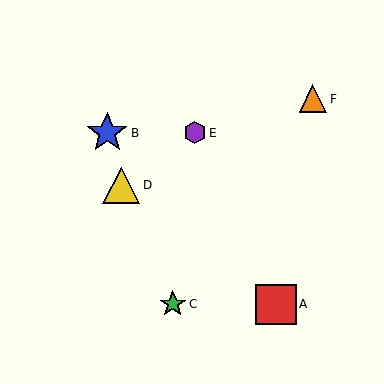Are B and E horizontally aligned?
Yes, both are at y≈133.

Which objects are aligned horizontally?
Objects B, E are aligned horizontally.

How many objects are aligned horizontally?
2 objects (B, E) are aligned horizontally.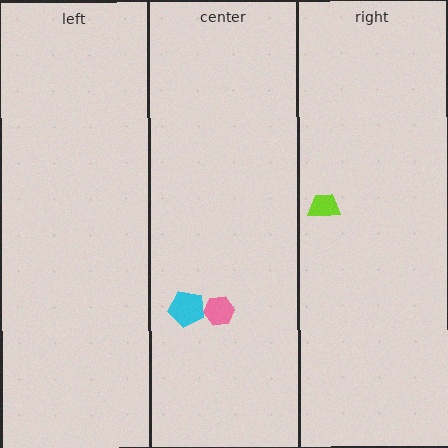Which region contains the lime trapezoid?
The right region.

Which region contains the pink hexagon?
The center region.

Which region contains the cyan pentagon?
The center region.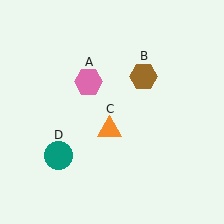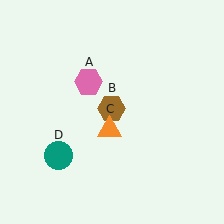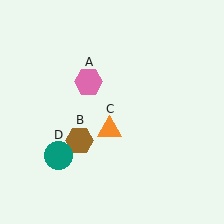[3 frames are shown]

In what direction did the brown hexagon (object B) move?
The brown hexagon (object B) moved down and to the left.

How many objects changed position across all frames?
1 object changed position: brown hexagon (object B).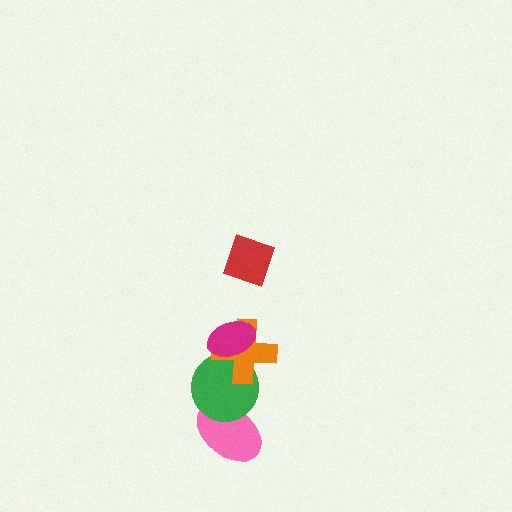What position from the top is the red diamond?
The red diamond is 1st from the top.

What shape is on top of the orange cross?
The magenta ellipse is on top of the orange cross.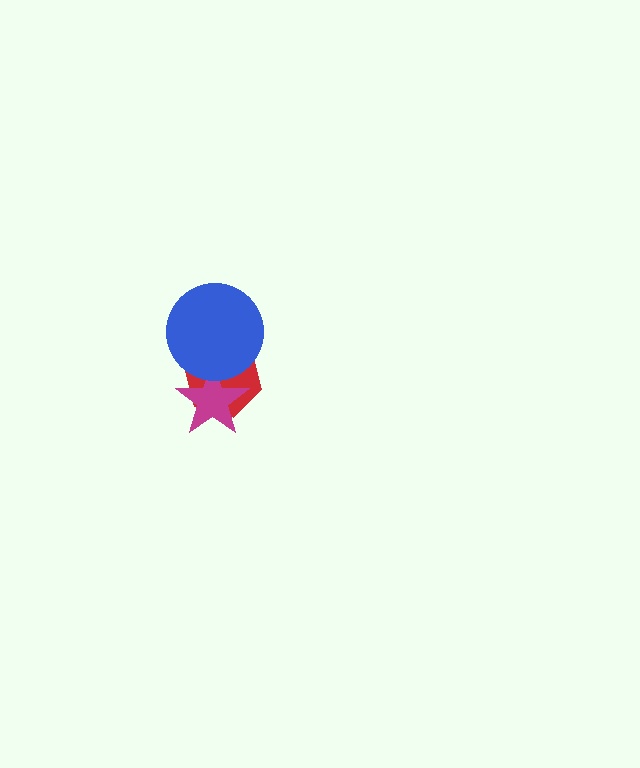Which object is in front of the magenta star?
The blue circle is in front of the magenta star.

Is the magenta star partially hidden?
Yes, it is partially covered by another shape.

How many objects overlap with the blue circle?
2 objects overlap with the blue circle.